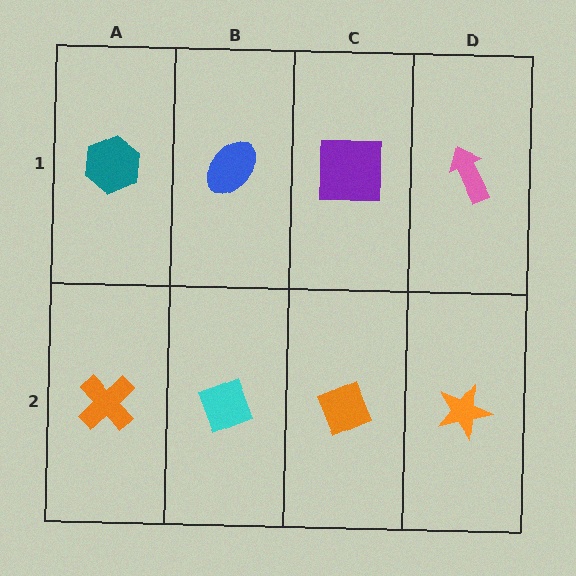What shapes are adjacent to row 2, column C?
A purple square (row 1, column C), a cyan diamond (row 2, column B), an orange star (row 2, column D).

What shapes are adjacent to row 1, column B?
A cyan diamond (row 2, column B), a teal hexagon (row 1, column A), a purple square (row 1, column C).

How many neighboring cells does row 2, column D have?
2.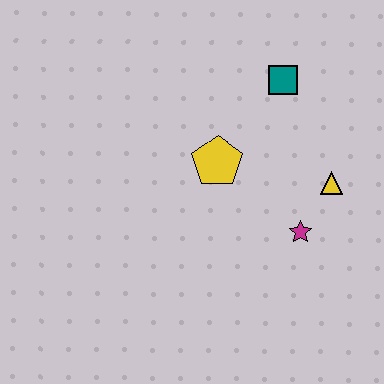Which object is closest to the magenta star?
The yellow triangle is closest to the magenta star.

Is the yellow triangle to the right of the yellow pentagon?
Yes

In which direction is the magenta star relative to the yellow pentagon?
The magenta star is to the right of the yellow pentagon.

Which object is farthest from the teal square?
The magenta star is farthest from the teal square.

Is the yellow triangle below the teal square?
Yes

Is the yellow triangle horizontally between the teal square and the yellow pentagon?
No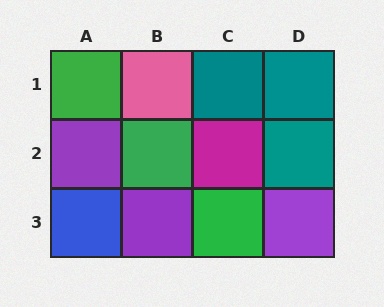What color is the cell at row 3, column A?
Blue.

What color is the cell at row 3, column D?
Purple.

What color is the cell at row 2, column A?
Purple.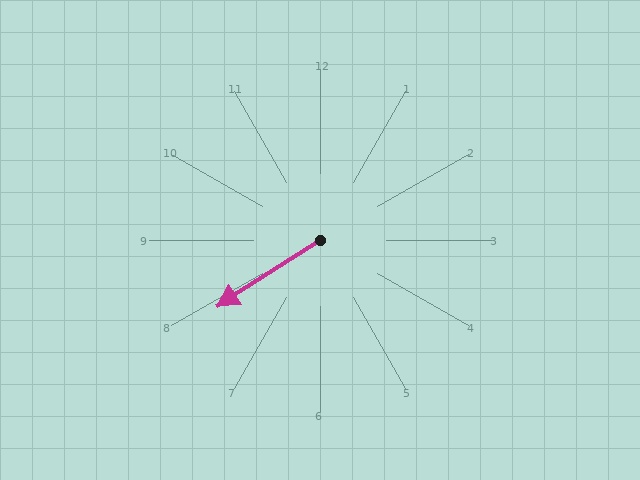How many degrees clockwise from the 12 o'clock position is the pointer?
Approximately 237 degrees.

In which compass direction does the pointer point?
Southwest.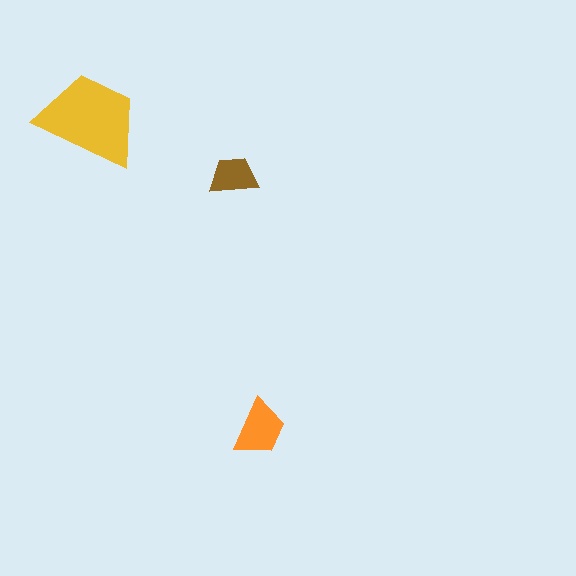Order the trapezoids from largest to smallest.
the yellow one, the orange one, the brown one.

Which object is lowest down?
The orange trapezoid is bottommost.